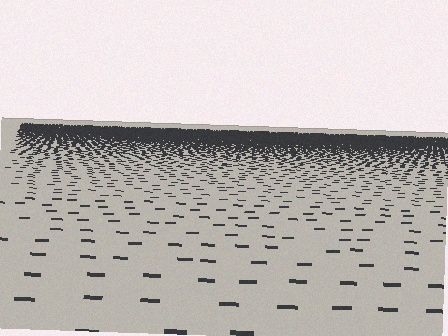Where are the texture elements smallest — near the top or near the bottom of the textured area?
Near the top.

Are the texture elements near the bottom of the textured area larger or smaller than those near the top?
Larger. Near the bottom, elements are closer to the viewer and appear at a bigger on-screen size.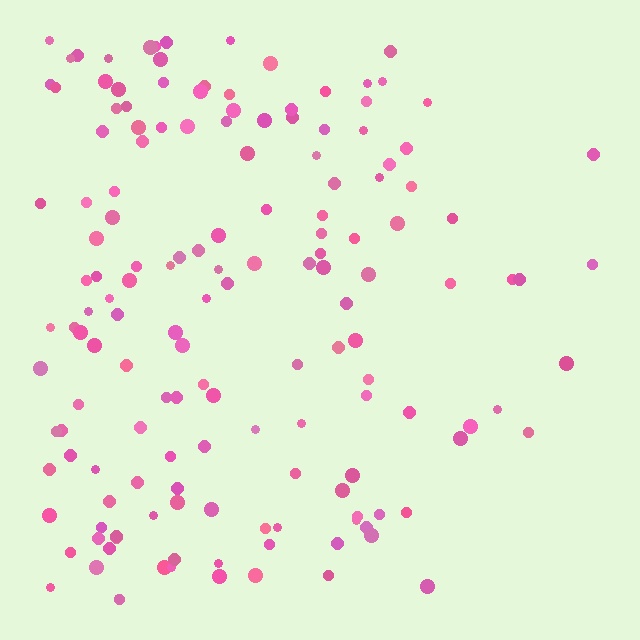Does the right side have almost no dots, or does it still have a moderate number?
Still a moderate number, just noticeably fewer than the left.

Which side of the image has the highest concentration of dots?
The left.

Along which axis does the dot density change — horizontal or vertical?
Horizontal.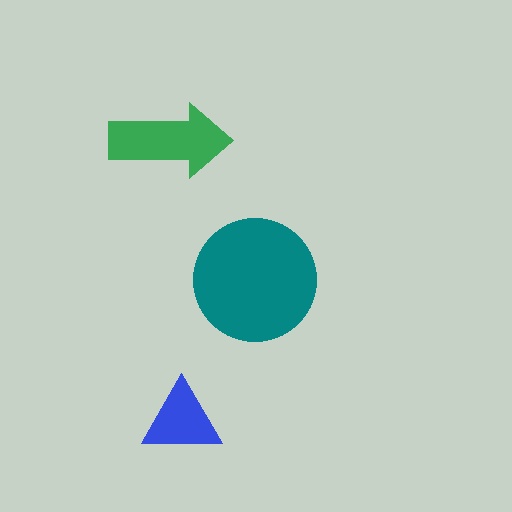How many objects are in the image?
There are 3 objects in the image.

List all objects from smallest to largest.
The blue triangle, the green arrow, the teal circle.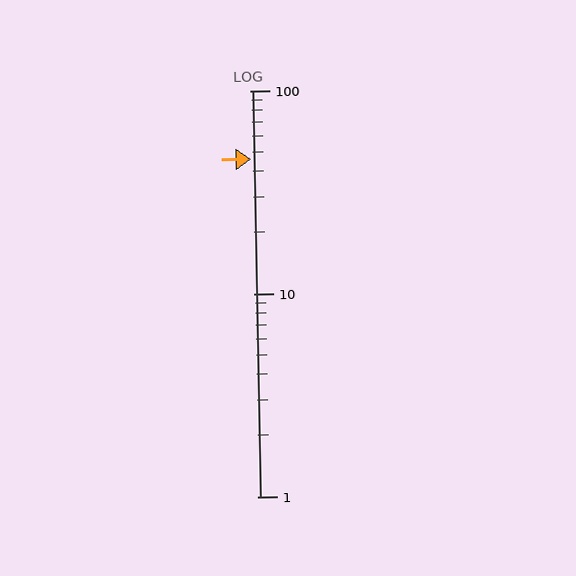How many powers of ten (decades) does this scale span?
The scale spans 2 decades, from 1 to 100.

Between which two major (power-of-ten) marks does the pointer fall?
The pointer is between 10 and 100.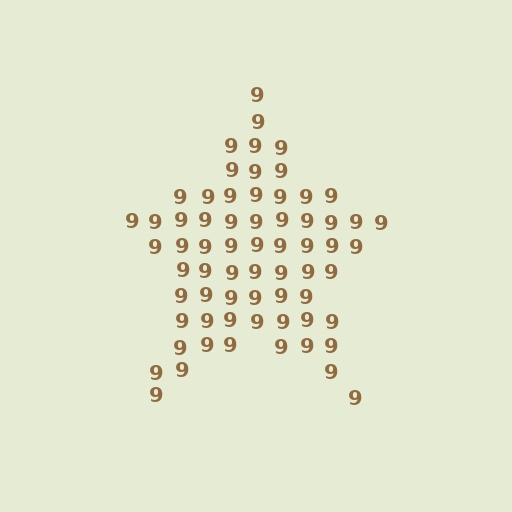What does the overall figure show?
The overall figure shows a star.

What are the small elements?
The small elements are digit 9's.